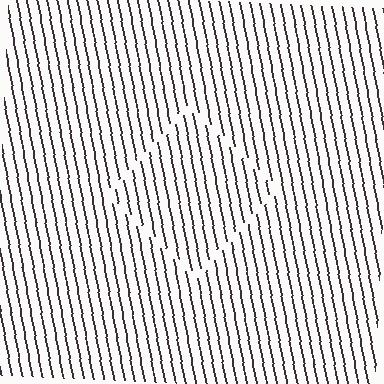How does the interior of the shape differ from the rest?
The interior of the shape contains the same grating, shifted by half a period — the contour is defined by the phase discontinuity where line-ends from the inner and outer gratings abut.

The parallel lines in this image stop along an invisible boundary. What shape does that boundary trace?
An illusory square. The interior of the shape contains the same grating, shifted by half a period — the contour is defined by the phase discontinuity where line-ends from the inner and outer gratings abut.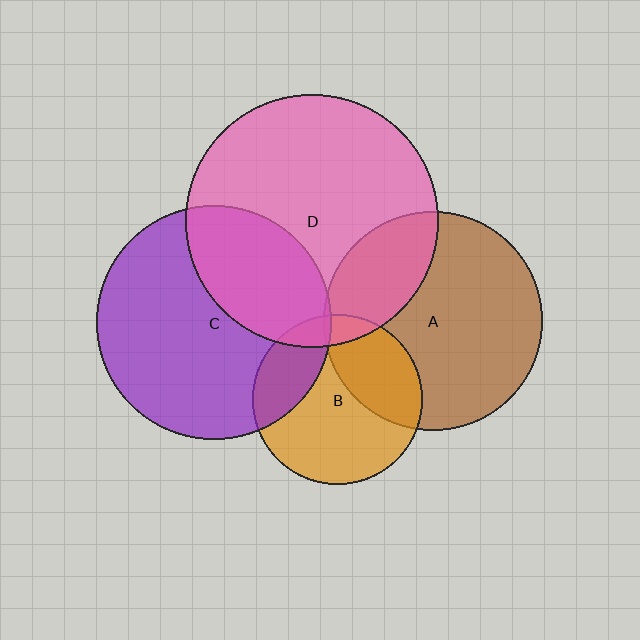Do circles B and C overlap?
Yes.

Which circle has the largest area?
Circle D (pink).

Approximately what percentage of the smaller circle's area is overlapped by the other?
Approximately 25%.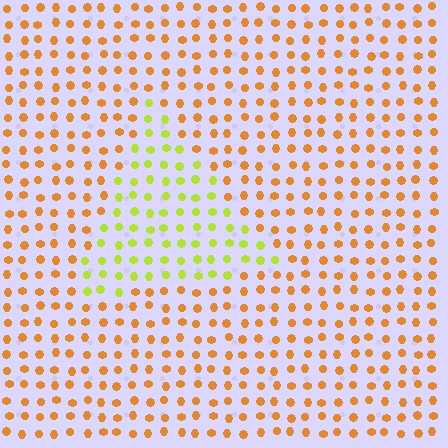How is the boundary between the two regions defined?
The boundary is defined purely by a slight shift in hue (about 47 degrees). Spacing, size, and orientation are identical on both sides.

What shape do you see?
I see a triangle.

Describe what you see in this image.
The image is filled with small orange elements in a uniform arrangement. A triangle-shaped region is visible where the elements are tinted to a slightly different hue, forming a subtle color boundary.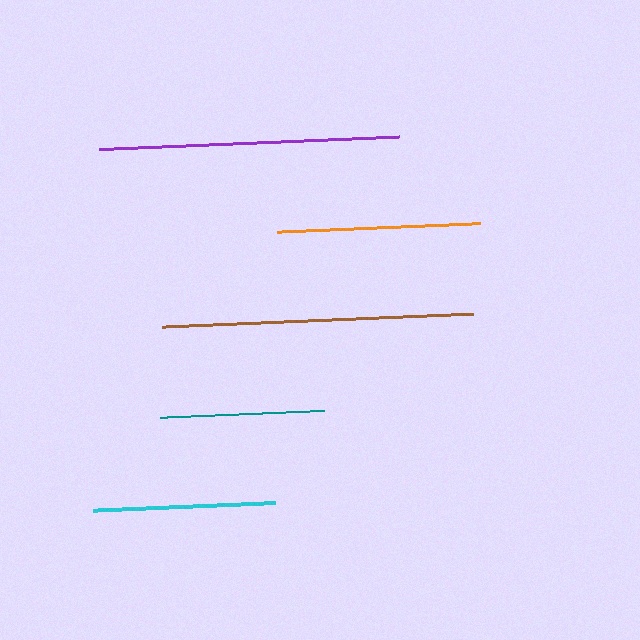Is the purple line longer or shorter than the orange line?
The purple line is longer than the orange line.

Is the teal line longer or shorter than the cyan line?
The cyan line is longer than the teal line.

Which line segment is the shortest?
The teal line is the shortest at approximately 164 pixels.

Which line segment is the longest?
The brown line is the longest at approximately 312 pixels.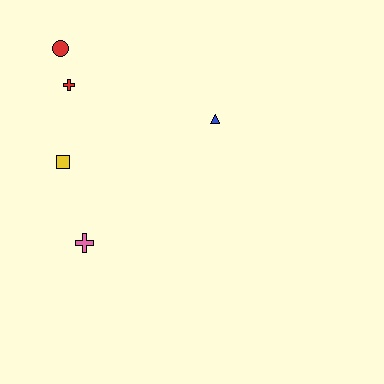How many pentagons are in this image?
There are no pentagons.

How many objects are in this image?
There are 5 objects.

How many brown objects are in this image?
There are no brown objects.